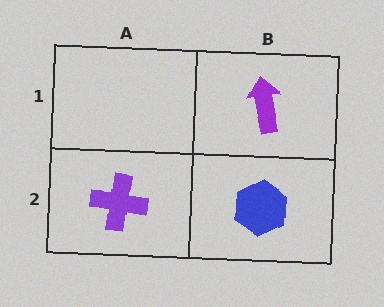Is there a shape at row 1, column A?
No, that cell is empty.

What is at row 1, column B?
A purple arrow.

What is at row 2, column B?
A blue hexagon.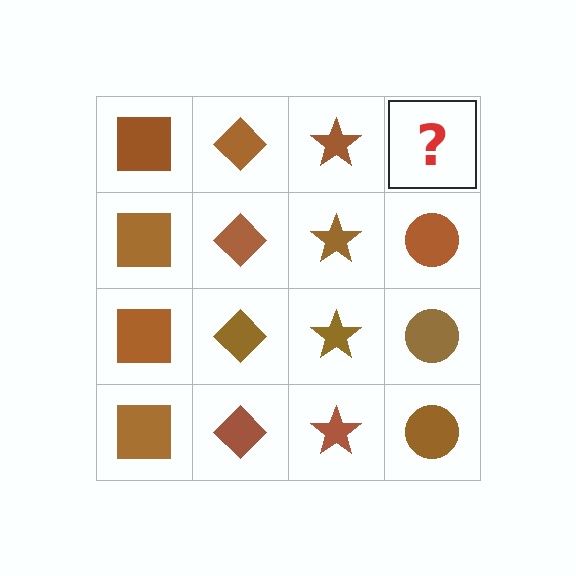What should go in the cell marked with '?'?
The missing cell should contain a brown circle.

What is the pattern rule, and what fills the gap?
The rule is that each column has a consistent shape. The gap should be filled with a brown circle.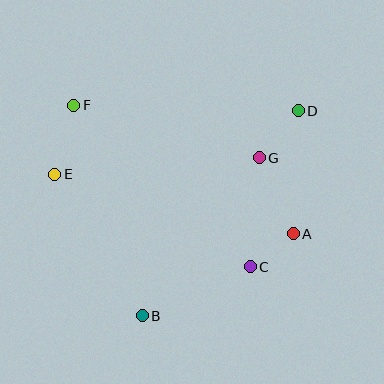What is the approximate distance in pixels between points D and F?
The distance between D and F is approximately 225 pixels.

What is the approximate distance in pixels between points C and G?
The distance between C and G is approximately 109 pixels.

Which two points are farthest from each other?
Points B and D are farthest from each other.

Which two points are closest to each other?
Points A and C are closest to each other.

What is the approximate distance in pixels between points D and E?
The distance between D and E is approximately 252 pixels.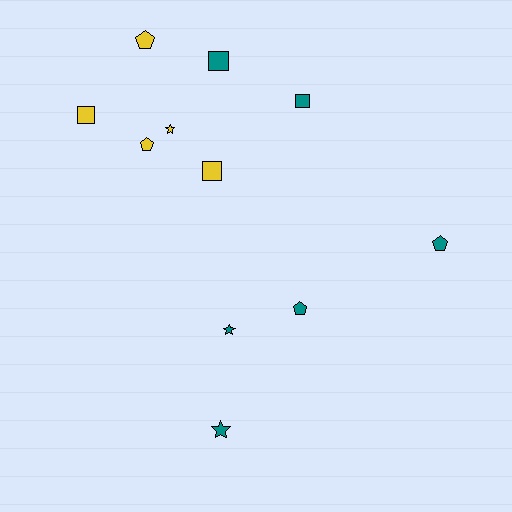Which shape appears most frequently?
Square, with 4 objects.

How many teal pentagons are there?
There are 2 teal pentagons.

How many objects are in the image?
There are 11 objects.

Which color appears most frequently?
Teal, with 6 objects.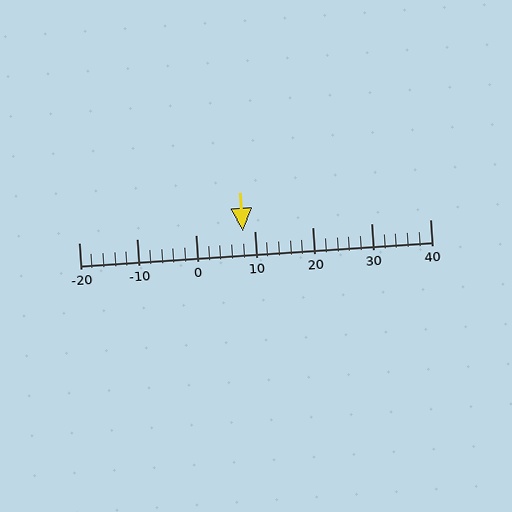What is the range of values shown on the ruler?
The ruler shows values from -20 to 40.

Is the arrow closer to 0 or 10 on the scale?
The arrow is closer to 10.